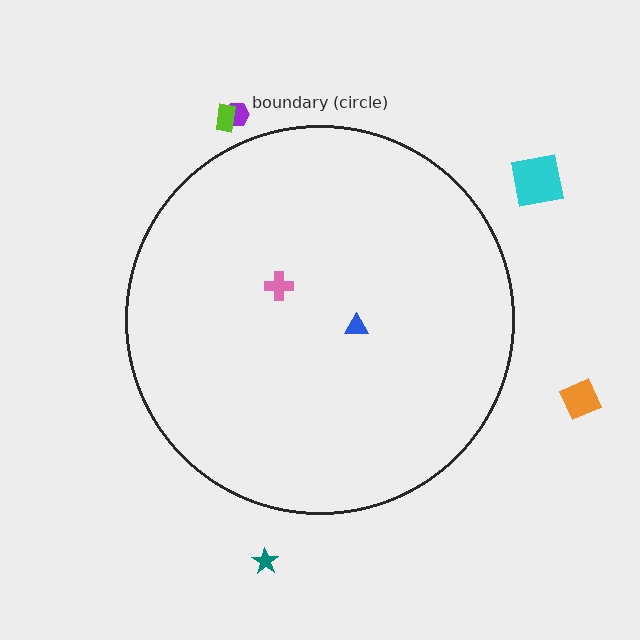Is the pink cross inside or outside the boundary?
Inside.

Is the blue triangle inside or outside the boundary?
Inside.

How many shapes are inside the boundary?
2 inside, 5 outside.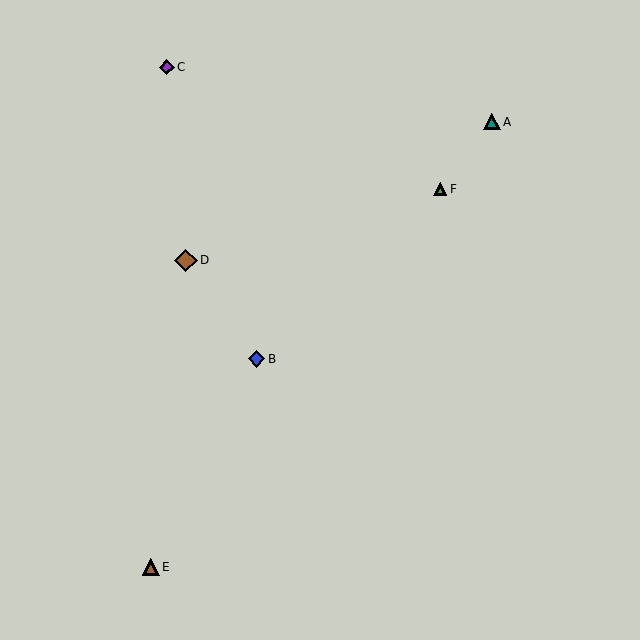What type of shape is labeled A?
Shape A is a teal triangle.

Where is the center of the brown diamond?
The center of the brown diamond is at (186, 260).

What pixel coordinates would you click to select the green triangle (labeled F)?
Click at (440, 189) to select the green triangle F.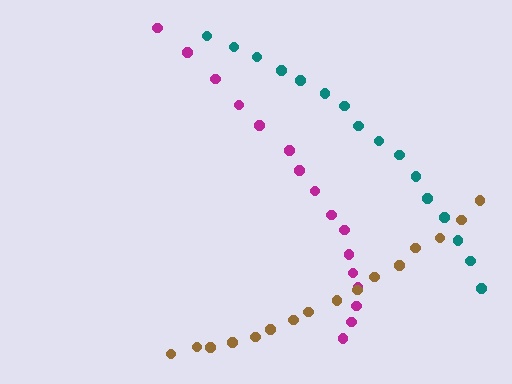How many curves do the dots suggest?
There are 3 distinct paths.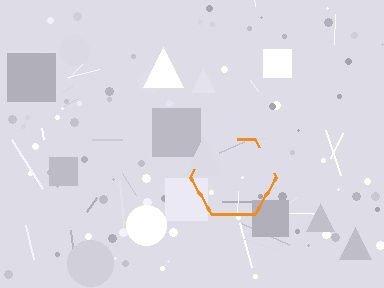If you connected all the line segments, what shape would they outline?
They would outline a hexagon.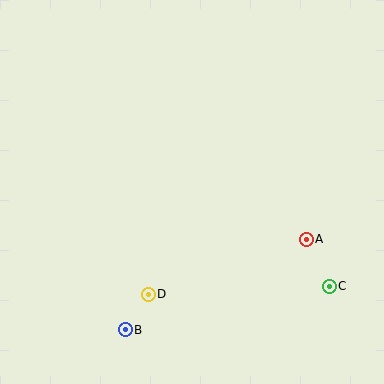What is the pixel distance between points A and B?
The distance between A and B is 202 pixels.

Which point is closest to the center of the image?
Point D at (148, 294) is closest to the center.